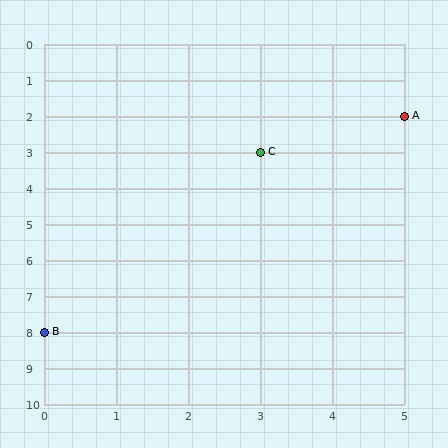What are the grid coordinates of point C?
Point C is at grid coordinates (3, 3).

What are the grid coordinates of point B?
Point B is at grid coordinates (0, 8).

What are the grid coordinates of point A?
Point A is at grid coordinates (5, 2).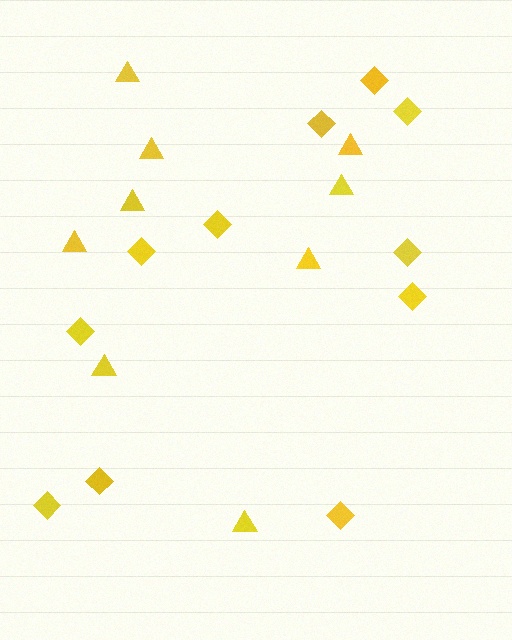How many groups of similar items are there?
There are 2 groups: one group of triangles (9) and one group of diamonds (11).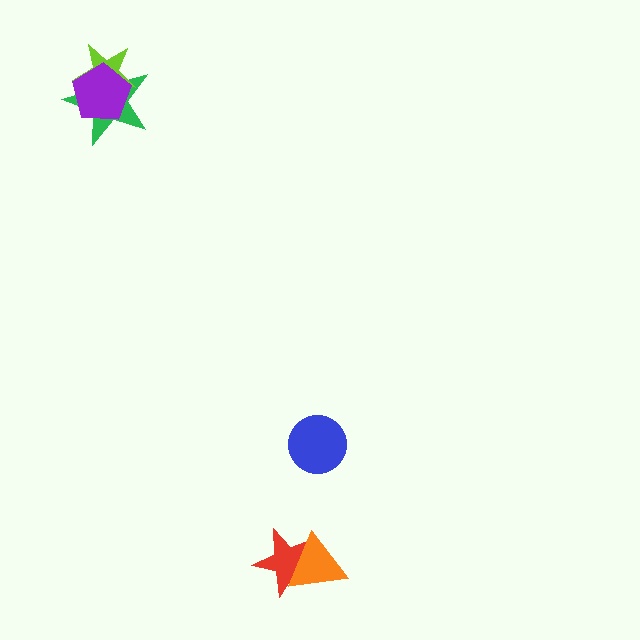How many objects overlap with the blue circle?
0 objects overlap with the blue circle.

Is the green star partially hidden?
Yes, it is partially covered by another shape.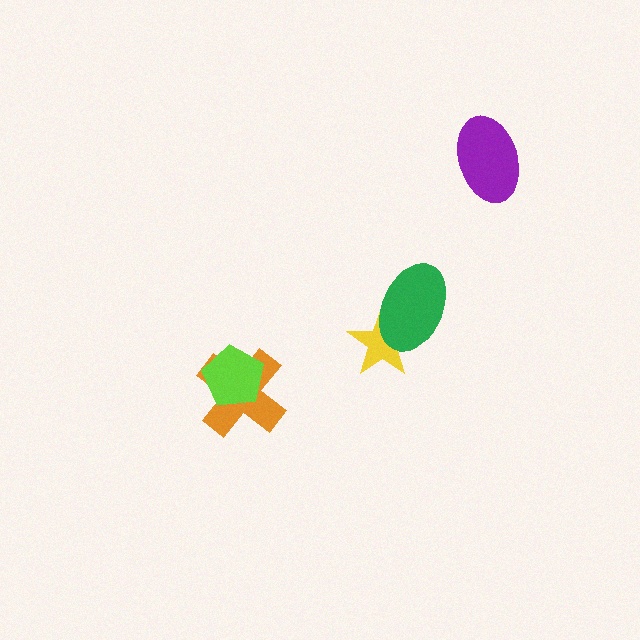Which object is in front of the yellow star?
The green ellipse is in front of the yellow star.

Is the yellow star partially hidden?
Yes, it is partially covered by another shape.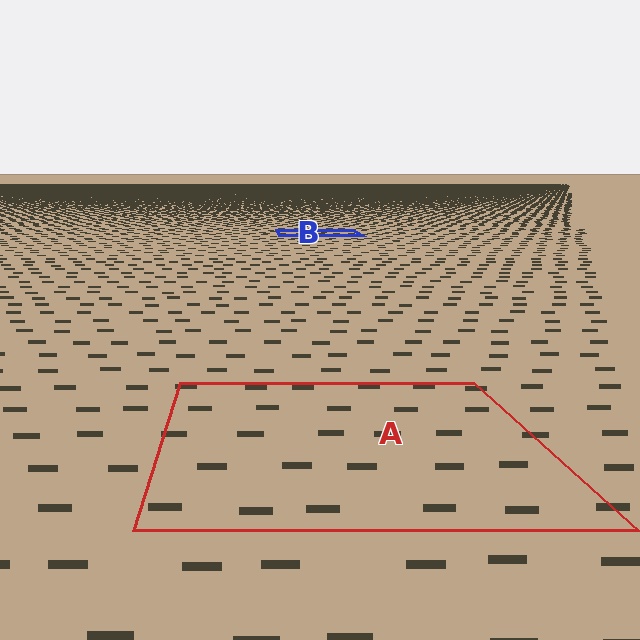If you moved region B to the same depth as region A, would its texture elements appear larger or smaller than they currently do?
They would appear larger. At a closer depth, the same texture elements are projected at a bigger on-screen size.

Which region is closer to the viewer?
Region A is closer. The texture elements there are larger and more spread out.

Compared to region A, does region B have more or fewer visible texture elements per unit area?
Region B has more texture elements per unit area — they are packed more densely because it is farther away.